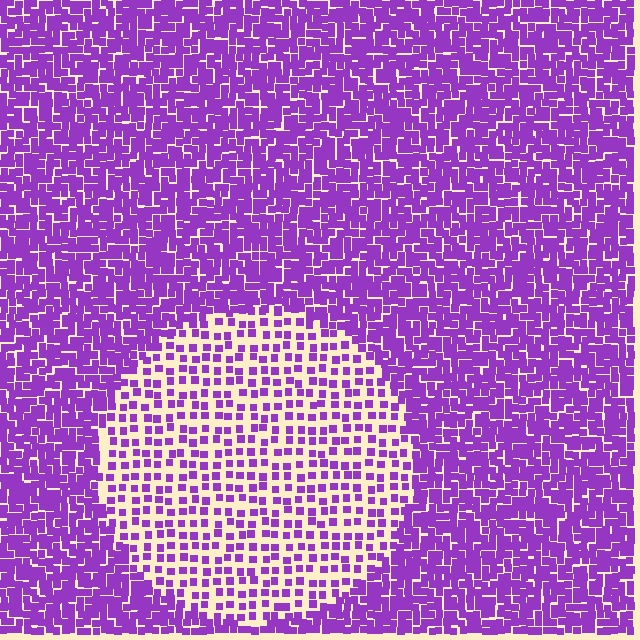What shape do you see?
I see a circle.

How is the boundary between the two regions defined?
The boundary is defined by a change in element density (approximately 2.4x ratio). All elements are the same color, size, and shape.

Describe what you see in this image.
The image contains small purple elements arranged at two different densities. A circle-shaped region is visible where the elements are less densely packed than the surrounding area.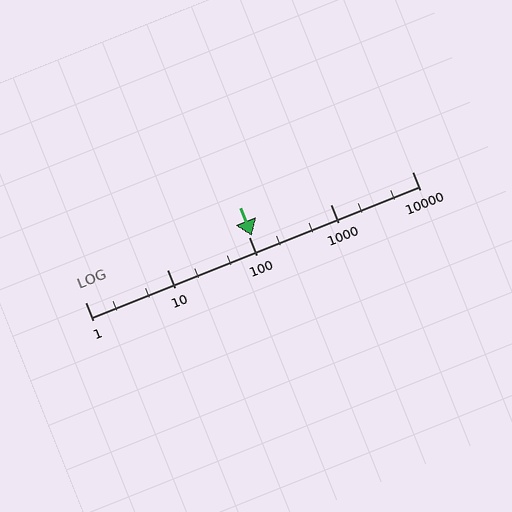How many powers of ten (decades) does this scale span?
The scale spans 4 decades, from 1 to 10000.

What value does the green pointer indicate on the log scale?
The pointer indicates approximately 110.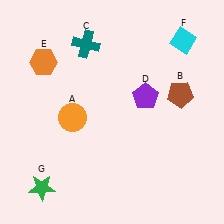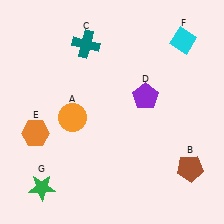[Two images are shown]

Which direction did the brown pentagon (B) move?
The brown pentagon (B) moved down.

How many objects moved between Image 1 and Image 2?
2 objects moved between the two images.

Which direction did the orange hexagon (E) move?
The orange hexagon (E) moved down.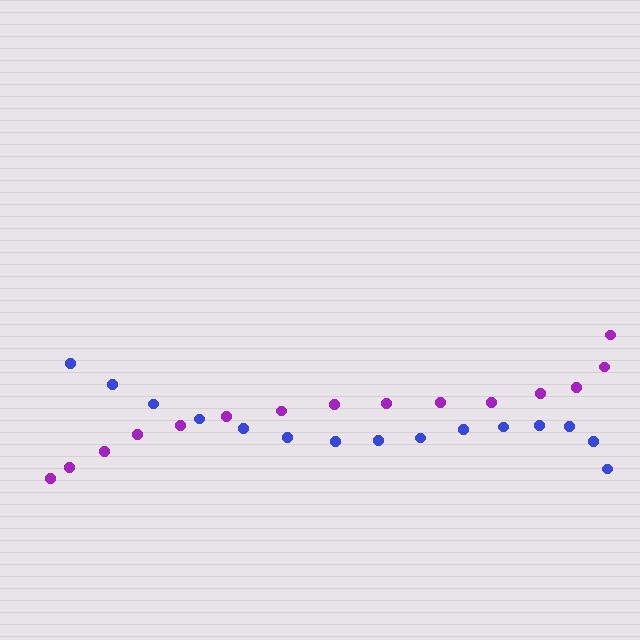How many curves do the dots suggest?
There are 2 distinct paths.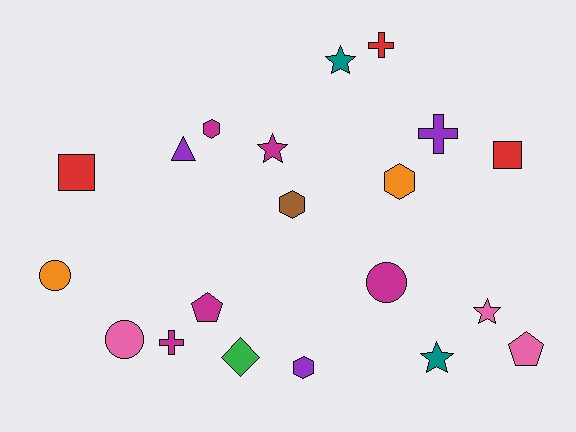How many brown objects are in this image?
There is 1 brown object.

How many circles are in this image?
There are 3 circles.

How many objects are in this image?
There are 20 objects.